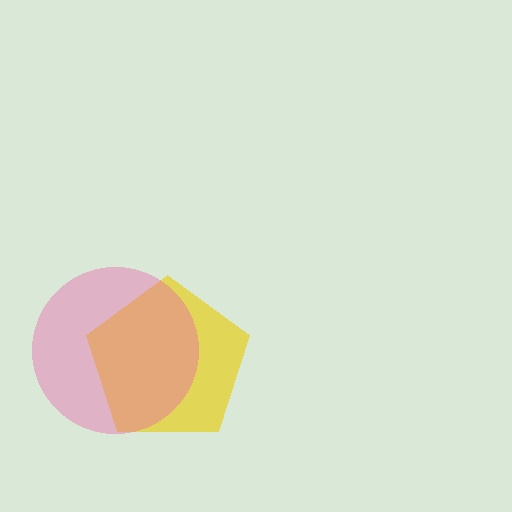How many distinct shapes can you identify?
There are 2 distinct shapes: a yellow pentagon, a pink circle.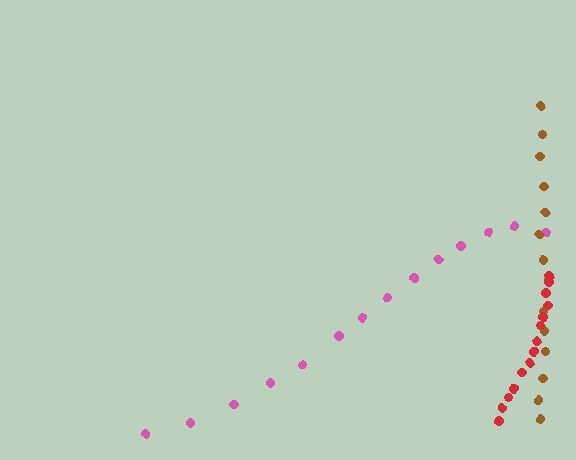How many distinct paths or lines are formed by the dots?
There are 3 distinct paths.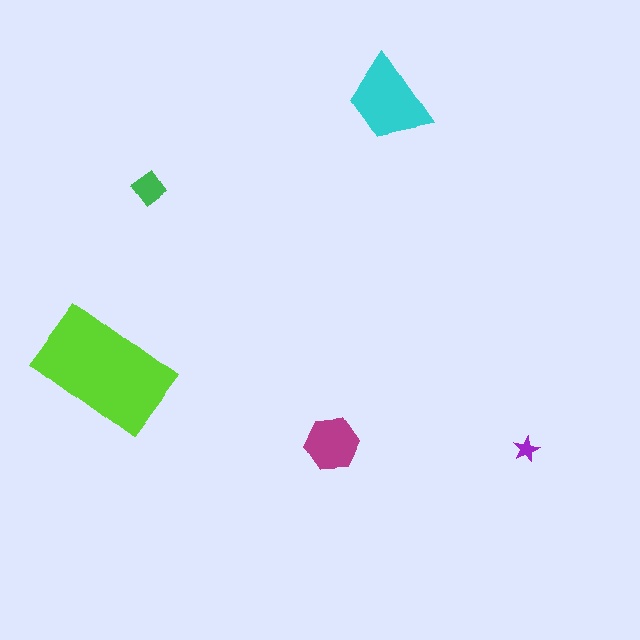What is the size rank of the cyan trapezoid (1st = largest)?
2nd.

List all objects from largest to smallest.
The lime rectangle, the cyan trapezoid, the magenta hexagon, the green diamond, the purple star.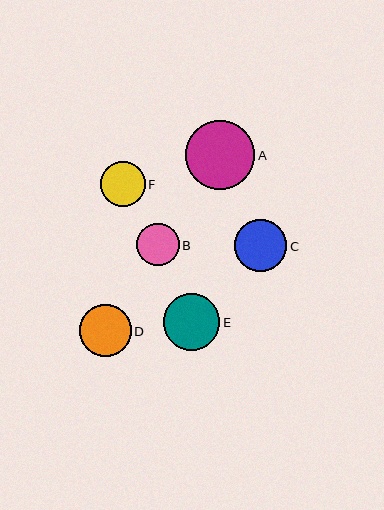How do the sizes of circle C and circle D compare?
Circle C and circle D are approximately the same size.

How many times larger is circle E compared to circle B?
Circle E is approximately 1.3 times the size of circle B.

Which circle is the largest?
Circle A is the largest with a size of approximately 69 pixels.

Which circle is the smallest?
Circle B is the smallest with a size of approximately 42 pixels.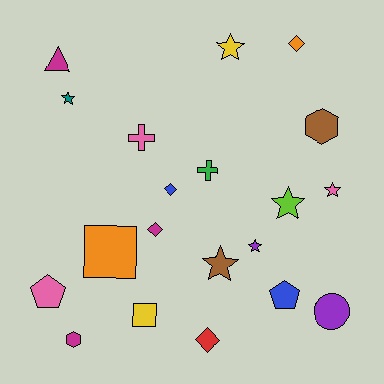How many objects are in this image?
There are 20 objects.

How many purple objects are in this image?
There are 2 purple objects.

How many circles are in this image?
There is 1 circle.